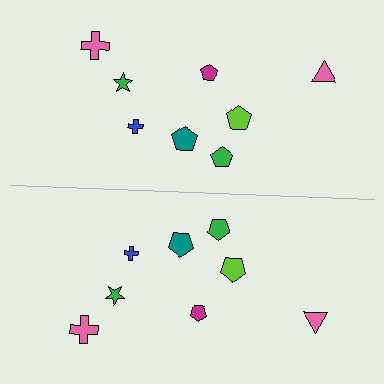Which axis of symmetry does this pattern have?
The pattern has a horizontal axis of symmetry running through the center of the image.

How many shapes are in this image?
There are 16 shapes in this image.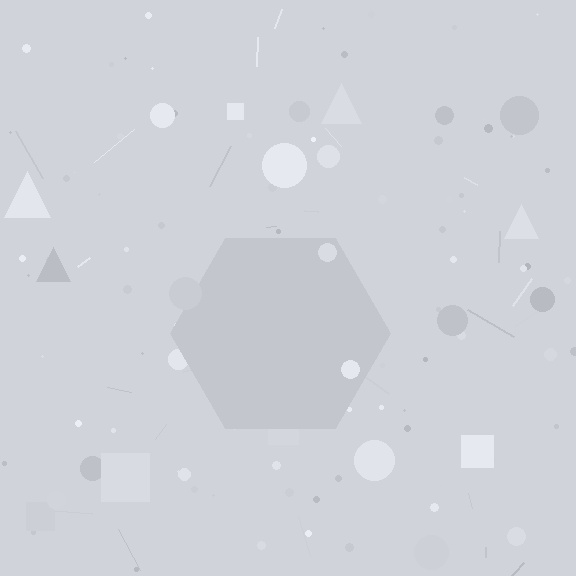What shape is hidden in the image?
A hexagon is hidden in the image.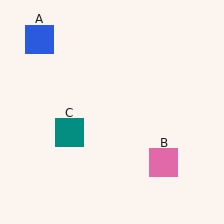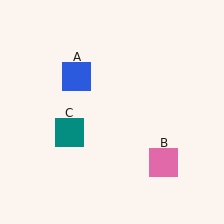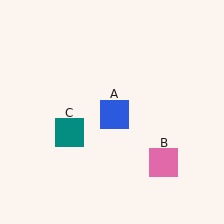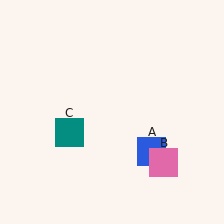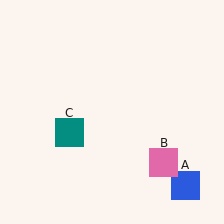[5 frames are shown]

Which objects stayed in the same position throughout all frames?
Pink square (object B) and teal square (object C) remained stationary.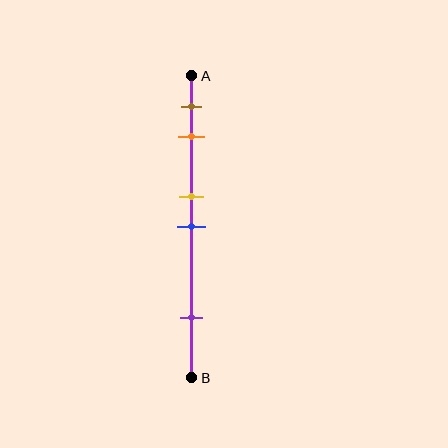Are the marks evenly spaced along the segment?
No, the marks are not evenly spaced.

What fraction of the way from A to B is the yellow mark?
The yellow mark is approximately 40% (0.4) of the way from A to B.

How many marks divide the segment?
There are 5 marks dividing the segment.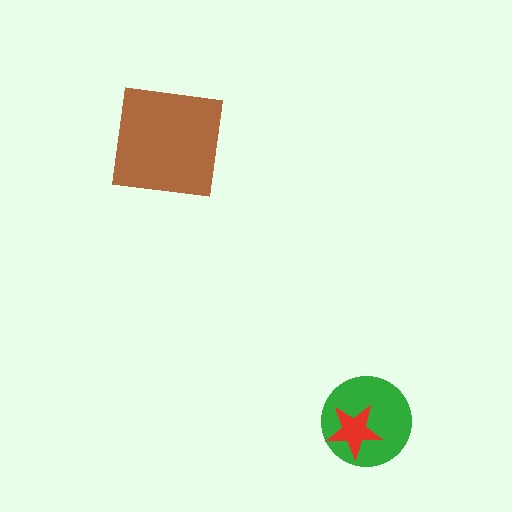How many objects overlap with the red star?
1 object overlaps with the red star.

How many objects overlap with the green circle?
1 object overlaps with the green circle.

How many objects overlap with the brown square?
0 objects overlap with the brown square.